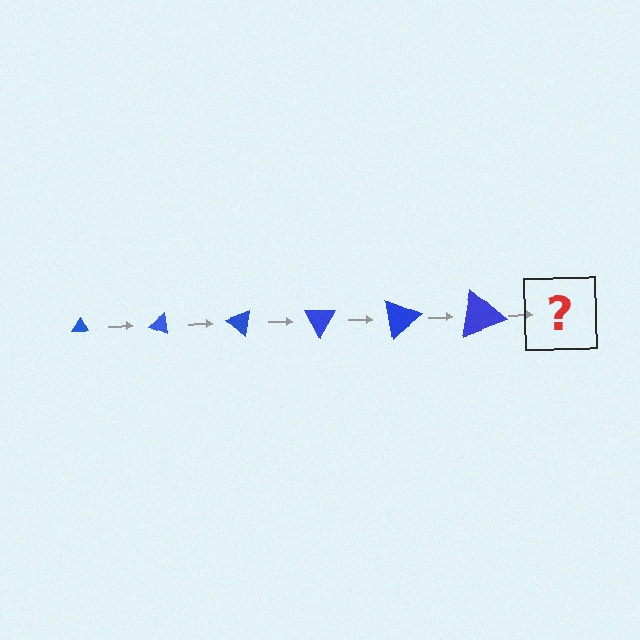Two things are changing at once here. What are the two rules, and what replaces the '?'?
The two rules are that the triangle grows larger each step and it rotates 20 degrees each step. The '?' should be a triangle, larger than the previous one and rotated 120 degrees from the start.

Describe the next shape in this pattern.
It should be a triangle, larger than the previous one and rotated 120 degrees from the start.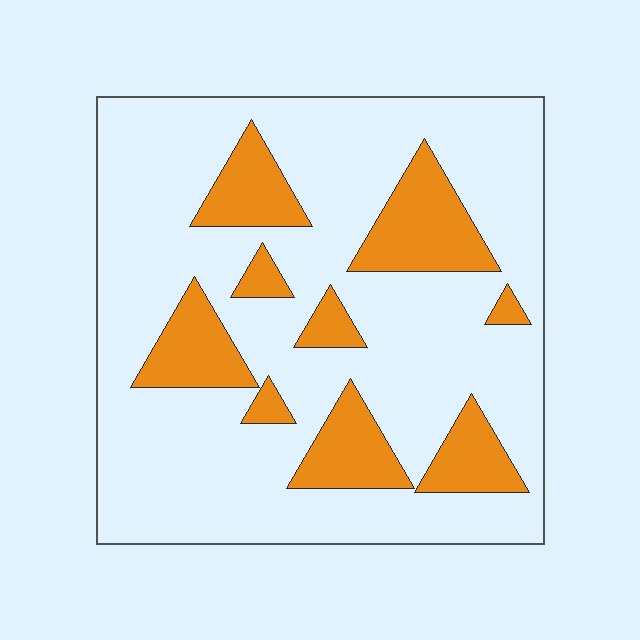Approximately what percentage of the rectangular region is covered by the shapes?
Approximately 20%.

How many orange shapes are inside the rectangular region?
9.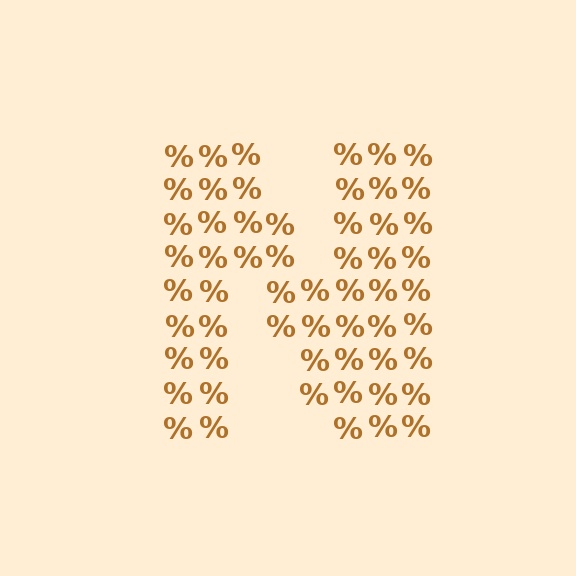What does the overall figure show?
The overall figure shows the letter N.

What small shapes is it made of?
It is made of small percent signs.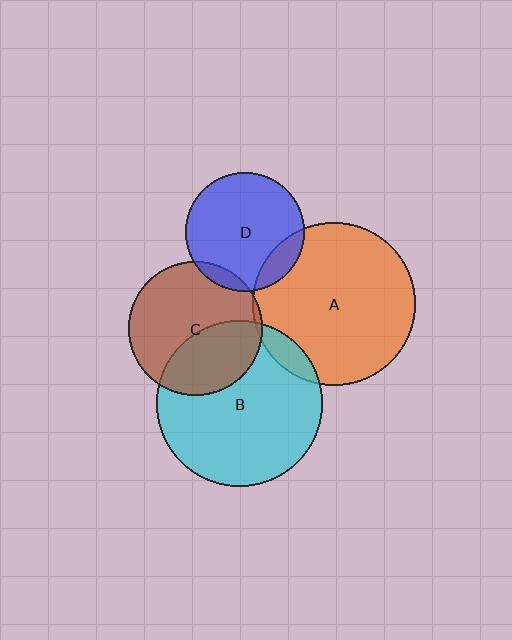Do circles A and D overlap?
Yes.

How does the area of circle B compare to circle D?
Approximately 1.9 times.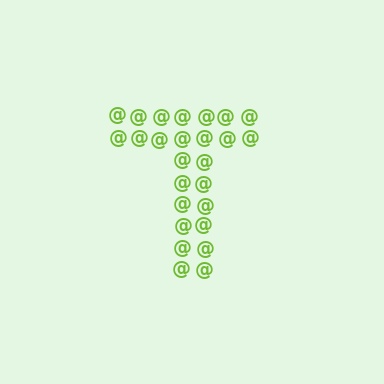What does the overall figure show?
The overall figure shows the letter T.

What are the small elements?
The small elements are at signs.